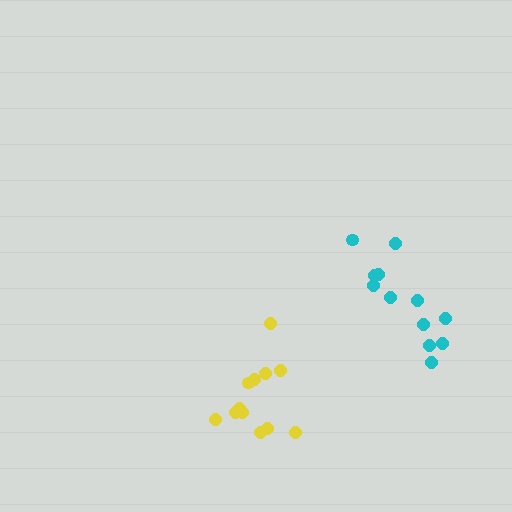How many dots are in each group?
Group 1: 12 dots, Group 2: 12 dots (24 total).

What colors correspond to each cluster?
The clusters are colored: cyan, yellow.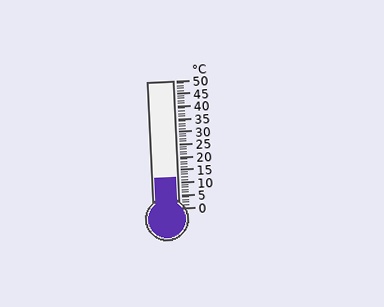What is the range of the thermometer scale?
The thermometer scale ranges from 0°C to 50°C.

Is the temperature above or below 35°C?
The temperature is below 35°C.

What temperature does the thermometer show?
The thermometer shows approximately 12°C.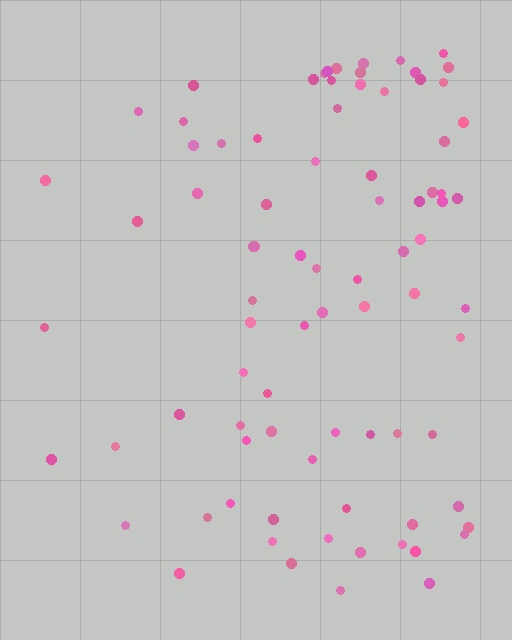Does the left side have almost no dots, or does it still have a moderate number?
Still a moderate number, just noticeably fewer than the right.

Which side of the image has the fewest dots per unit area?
The left.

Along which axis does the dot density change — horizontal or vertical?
Horizontal.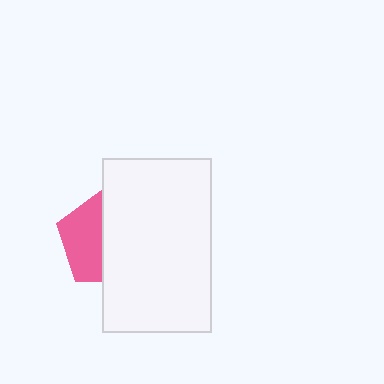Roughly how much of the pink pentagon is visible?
A small part of it is visible (roughly 43%).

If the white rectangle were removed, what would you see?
You would see the complete pink pentagon.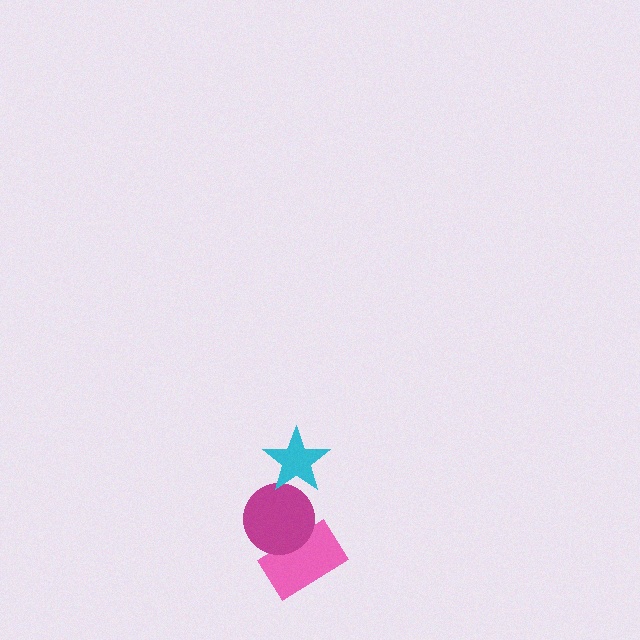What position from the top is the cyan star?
The cyan star is 1st from the top.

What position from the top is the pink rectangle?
The pink rectangle is 3rd from the top.